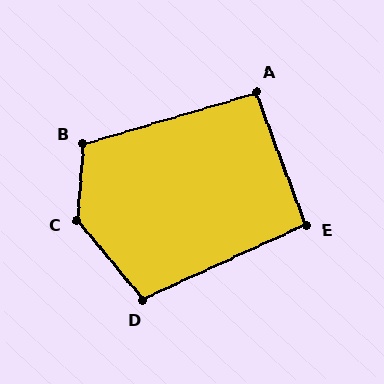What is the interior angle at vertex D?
Approximately 105 degrees (obtuse).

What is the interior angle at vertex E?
Approximately 94 degrees (approximately right).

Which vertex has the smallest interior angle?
A, at approximately 94 degrees.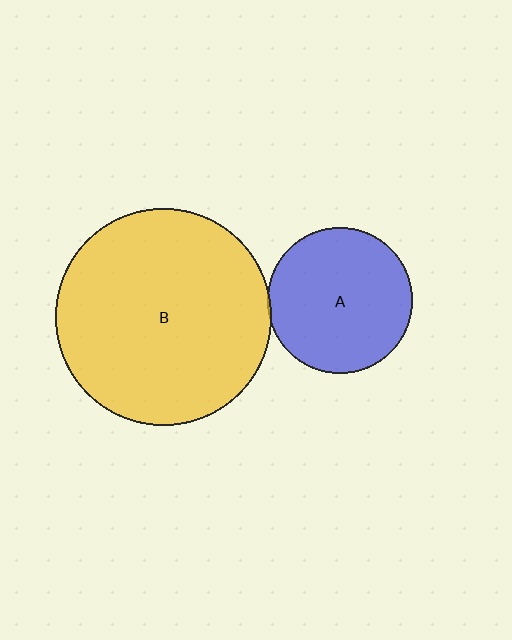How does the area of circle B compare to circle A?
Approximately 2.2 times.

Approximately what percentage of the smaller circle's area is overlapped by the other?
Approximately 5%.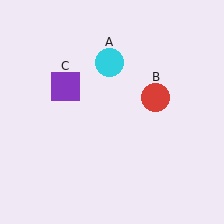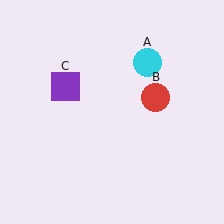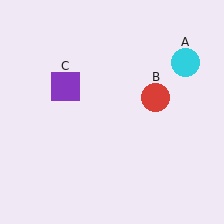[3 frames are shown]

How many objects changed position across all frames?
1 object changed position: cyan circle (object A).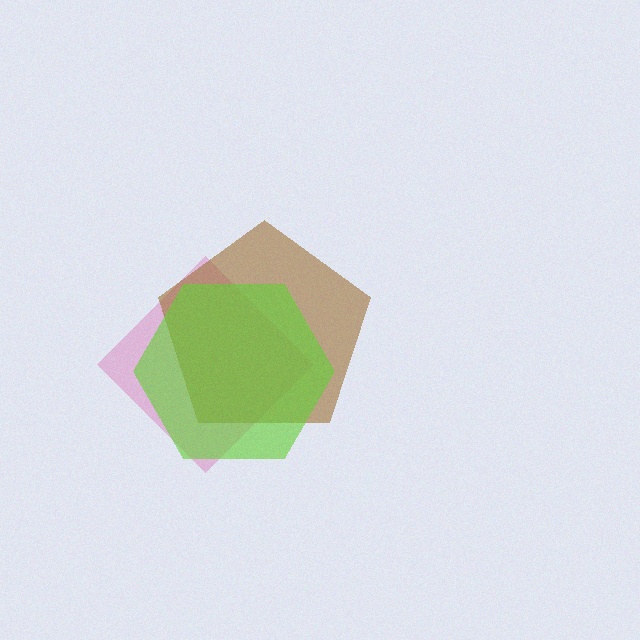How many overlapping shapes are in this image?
There are 3 overlapping shapes in the image.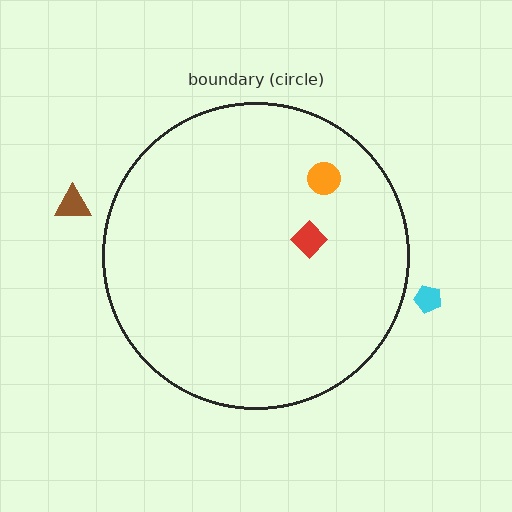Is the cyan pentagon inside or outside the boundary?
Outside.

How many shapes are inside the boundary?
2 inside, 2 outside.